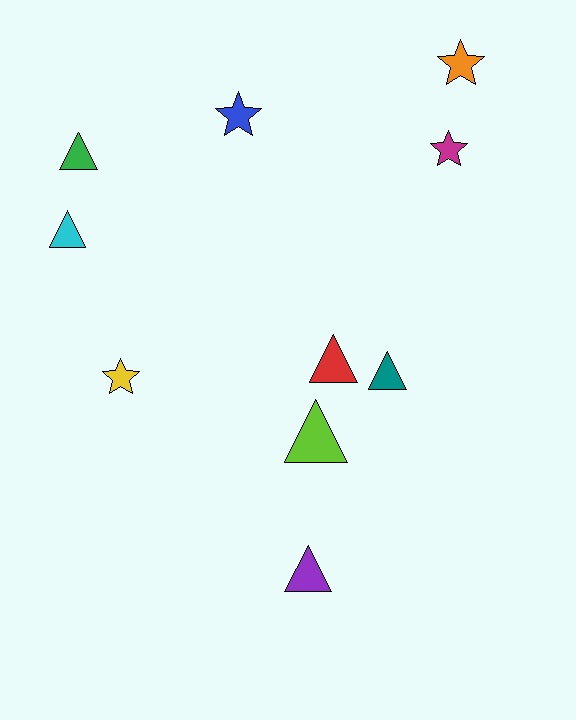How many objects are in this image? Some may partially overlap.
There are 10 objects.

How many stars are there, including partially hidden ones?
There are 4 stars.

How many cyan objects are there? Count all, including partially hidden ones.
There is 1 cyan object.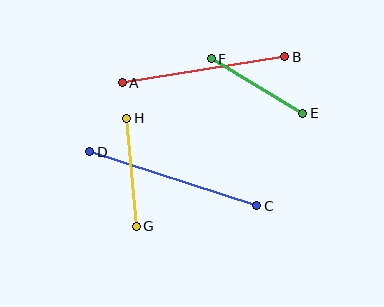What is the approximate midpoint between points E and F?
The midpoint is at approximately (257, 86) pixels.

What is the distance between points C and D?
The distance is approximately 176 pixels.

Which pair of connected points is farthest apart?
Points C and D are farthest apart.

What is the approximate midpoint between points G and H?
The midpoint is at approximately (132, 172) pixels.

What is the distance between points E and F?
The distance is approximately 106 pixels.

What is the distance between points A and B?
The distance is approximately 164 pixels.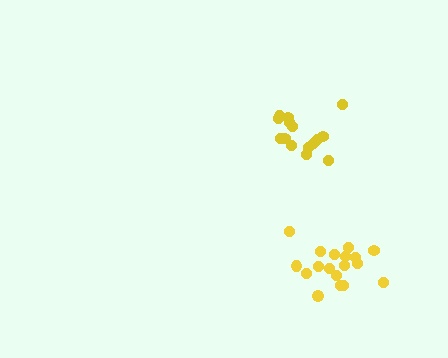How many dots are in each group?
Group 1: 19 dots, Group 2: 15 dots (34 total).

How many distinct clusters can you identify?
There are 2 distinct clusters.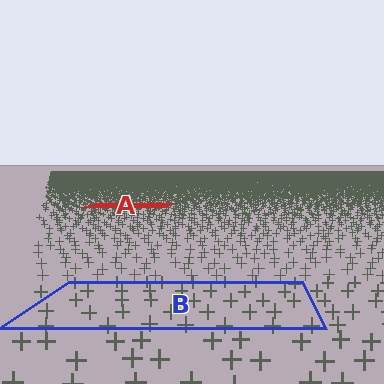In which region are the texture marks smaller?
The texture marks are smaller in region A, because it is farther away.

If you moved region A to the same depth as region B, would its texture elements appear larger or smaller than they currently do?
They would appear larger. At a closer depth, the same texture elements are projected at a bigger on-screen size.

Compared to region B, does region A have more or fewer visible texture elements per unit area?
Region A has more texture elements per unit area — they are packed more densely because it is farther away.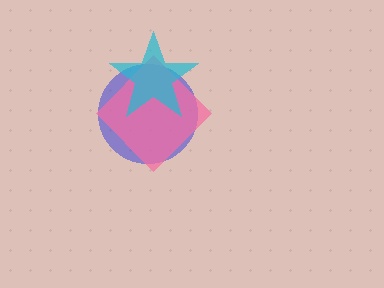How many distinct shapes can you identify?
There are 3 distinct shapes: a blue circle, a pink diamond, a cyan star.